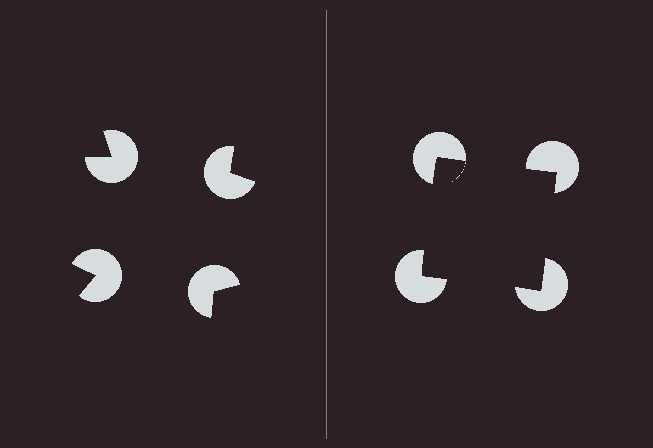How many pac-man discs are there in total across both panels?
8 — 4 on each side.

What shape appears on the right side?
An illusory square.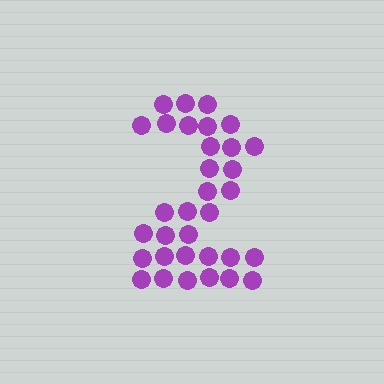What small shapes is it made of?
It is made of small circles.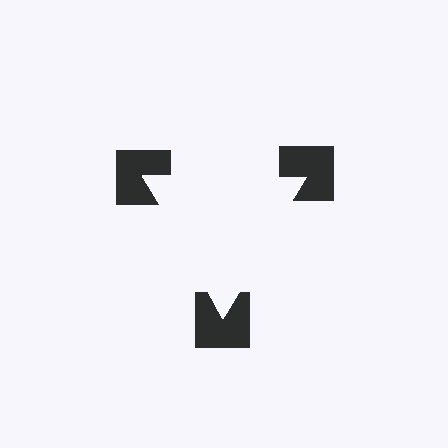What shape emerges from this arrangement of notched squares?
An illusory triangle — its edges are inferred from the aligned wedge cuts in the notched squares, not physically drawn.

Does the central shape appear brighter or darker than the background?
It typically appears slightly brighter than the background, even though no actual brightness change is drawn.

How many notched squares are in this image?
There are 3 — one at each vertex of the illusory triangle.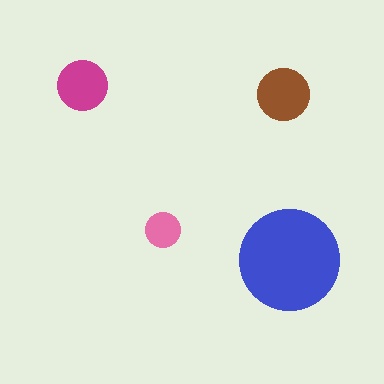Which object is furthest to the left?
The magenta circle is leftmost.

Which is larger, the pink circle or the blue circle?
The blue one.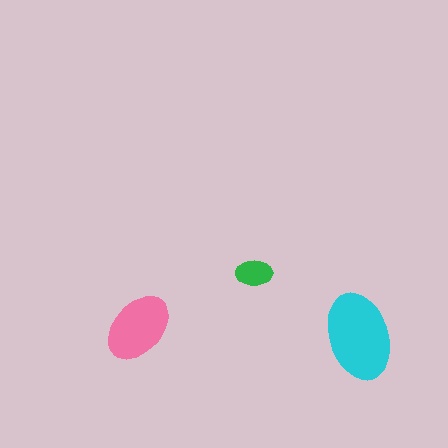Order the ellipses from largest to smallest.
the cyan one, the pink one, the green one.